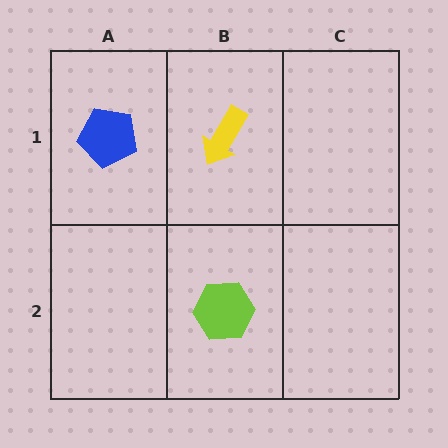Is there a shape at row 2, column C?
No, that cell is empty.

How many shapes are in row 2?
1 shape.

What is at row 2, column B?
A lime hexagon.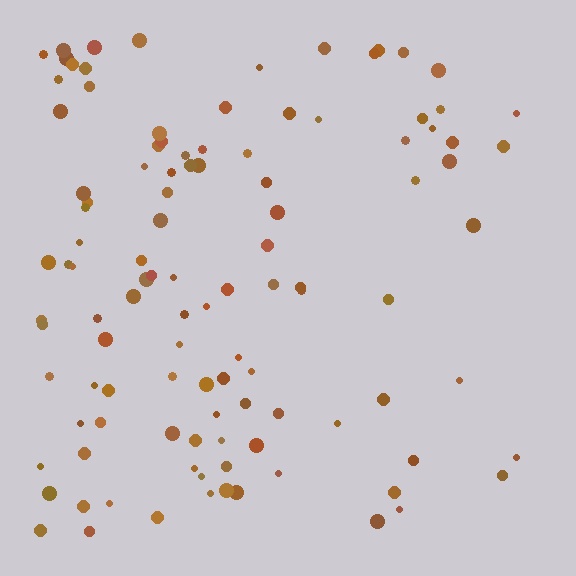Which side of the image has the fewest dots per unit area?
The right.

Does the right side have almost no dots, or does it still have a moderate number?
Still a moderate number, just noticeably fewer than the left.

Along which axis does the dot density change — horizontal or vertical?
Horizontal.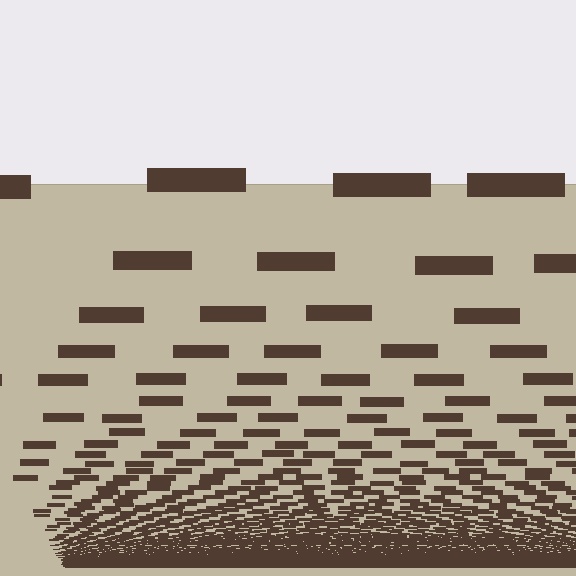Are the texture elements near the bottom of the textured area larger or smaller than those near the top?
Smaller. The gradient is inverted — elements near the bottom are smaller and denser.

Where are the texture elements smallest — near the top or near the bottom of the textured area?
Near the bottom.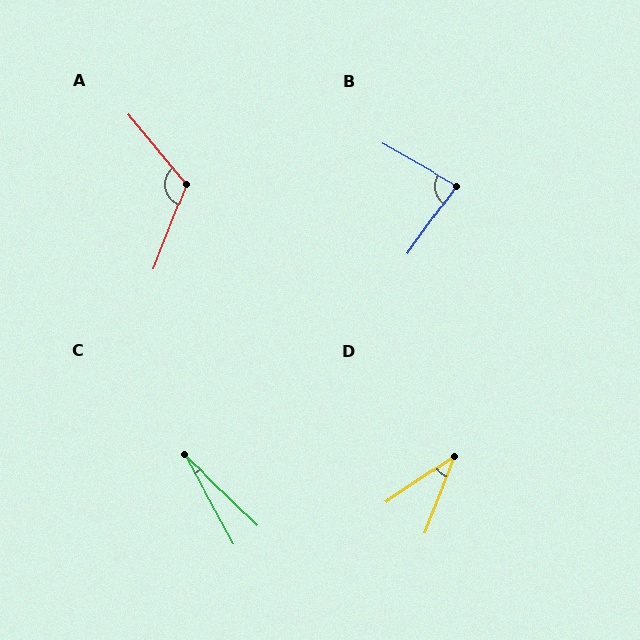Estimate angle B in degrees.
Approximately 84 degrees.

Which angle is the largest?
A, at approximately 120 degrees.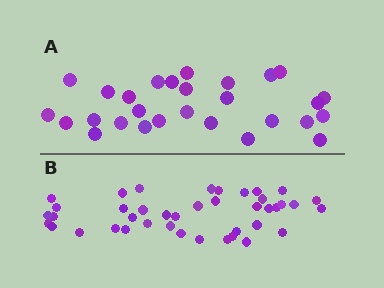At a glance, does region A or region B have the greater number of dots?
Region B (the bottom region) has more dots.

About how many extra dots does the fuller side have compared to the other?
Region B has approximately 15 more dots than region A.